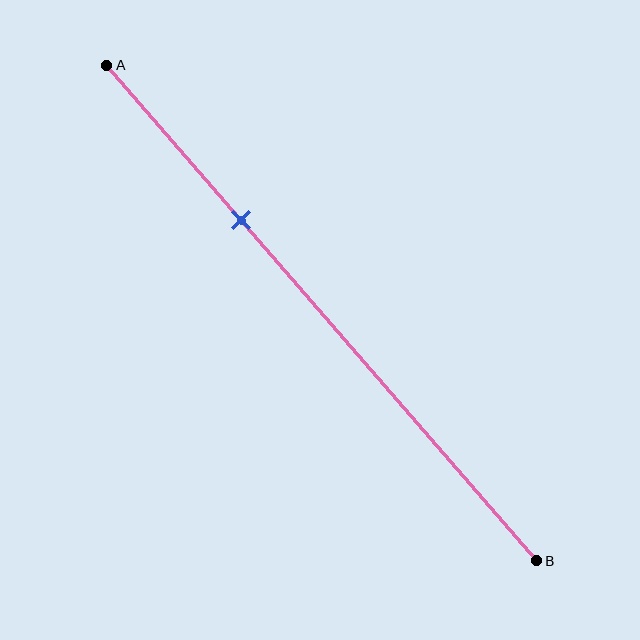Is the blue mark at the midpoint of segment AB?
No, the mark is at about 30% from A, not at the 50% midpoint.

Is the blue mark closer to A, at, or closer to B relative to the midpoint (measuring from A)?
The blue mark is closer to point A than the midpoint of segment AB.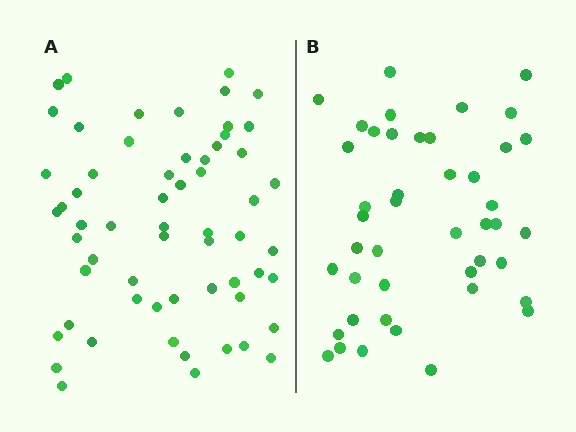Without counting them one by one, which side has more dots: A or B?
Region A (the left region) has more dots.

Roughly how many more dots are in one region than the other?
Region A has approximately 15 more dots than region B.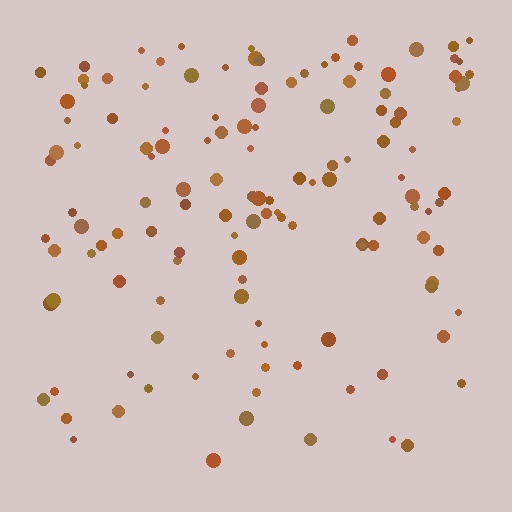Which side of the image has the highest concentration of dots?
The top.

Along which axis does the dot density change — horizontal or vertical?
Vertical.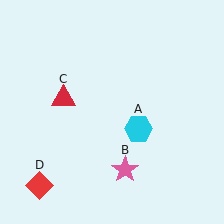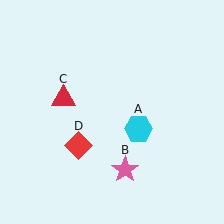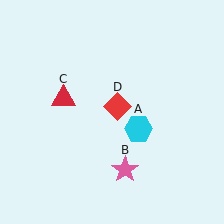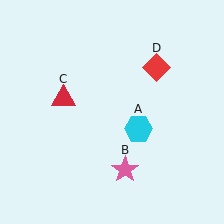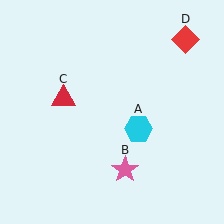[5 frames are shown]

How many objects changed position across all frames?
1 object changed position: red diamond (object D).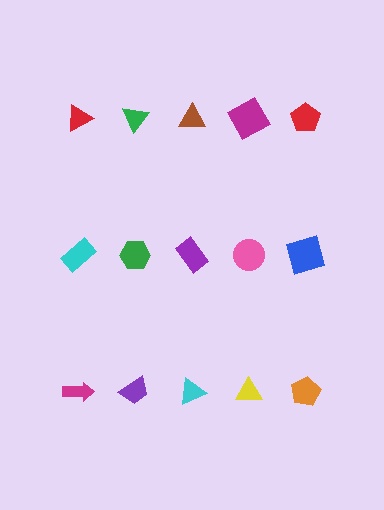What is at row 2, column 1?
A cyan rectangle.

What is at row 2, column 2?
A green hexagon.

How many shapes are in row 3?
5 shapes.